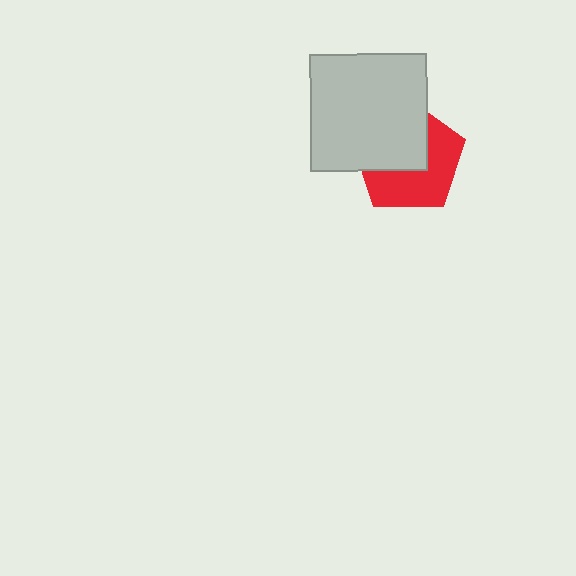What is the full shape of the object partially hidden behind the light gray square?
The partially hidden object is a red pentagon.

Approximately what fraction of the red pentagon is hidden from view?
Roughly 48% of the red pentagon is hidden behind the light gray square.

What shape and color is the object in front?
The object in front is a light gray square.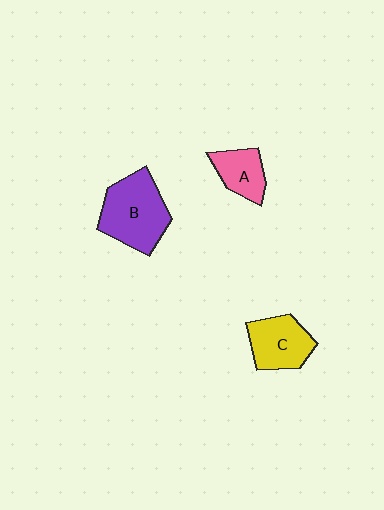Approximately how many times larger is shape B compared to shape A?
Approximately 1.9 times.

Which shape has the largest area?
Shape B (purple).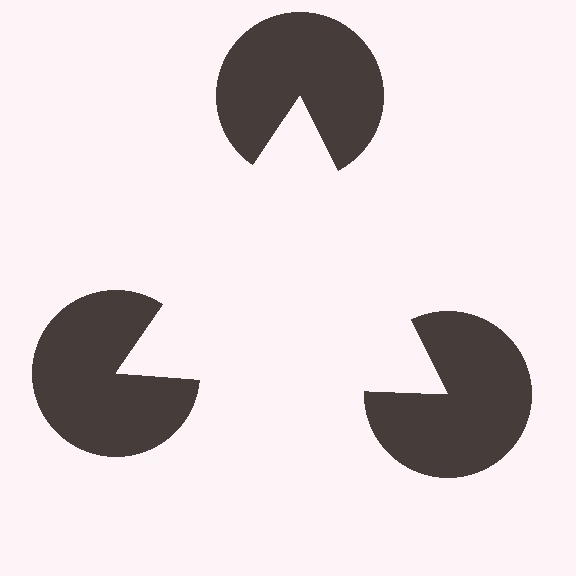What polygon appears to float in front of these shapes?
An illusory triangle — its edges are inferred from the aligned wedge cuts in the pac-man discs, not physically drawn.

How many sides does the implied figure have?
3 sides.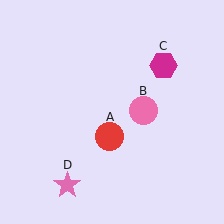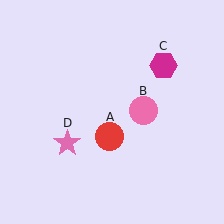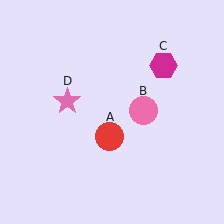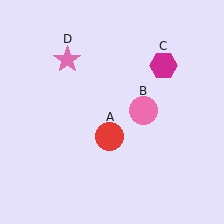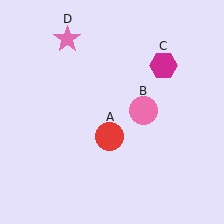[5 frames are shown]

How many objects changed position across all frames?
1 object changed position: pink star (object D).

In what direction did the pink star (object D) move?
The pink star (object D) moved up.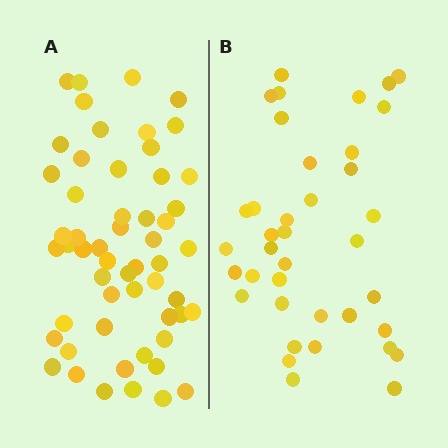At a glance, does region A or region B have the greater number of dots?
Region A (the left region) has more dots.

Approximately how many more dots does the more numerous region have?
Region A has approximately 15 more dots than region B.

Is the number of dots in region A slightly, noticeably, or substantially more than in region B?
Region A has noticeably more, but not dramatically so. The ratio is roughly 1.4 to 1.